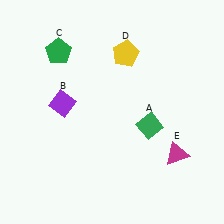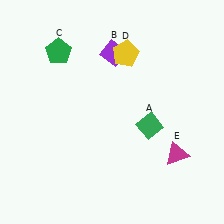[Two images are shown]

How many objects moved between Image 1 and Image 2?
1 object moved between the two images.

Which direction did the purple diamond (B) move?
The purple diamond (B) moved right.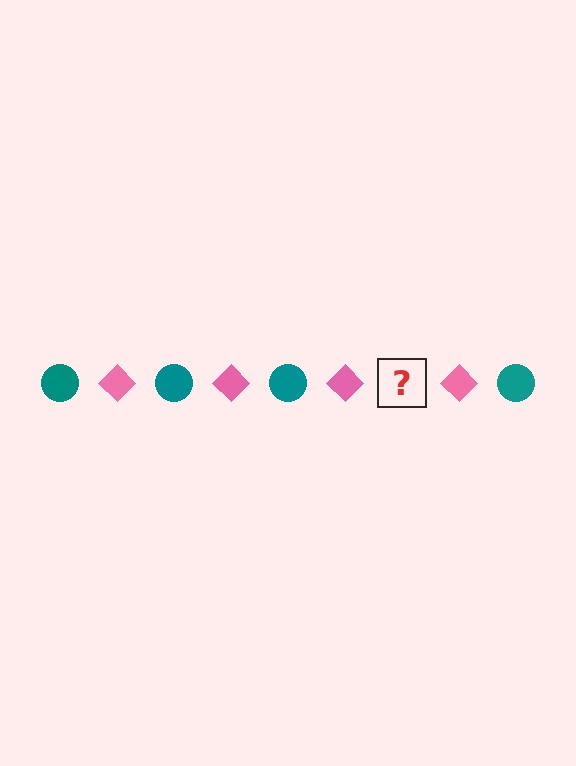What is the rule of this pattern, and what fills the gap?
The rule is that the pattern alternates between teal circle and pink diamond. The gap should be filled with a teal circle.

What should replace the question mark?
The question mark should be replaced with a teal circle.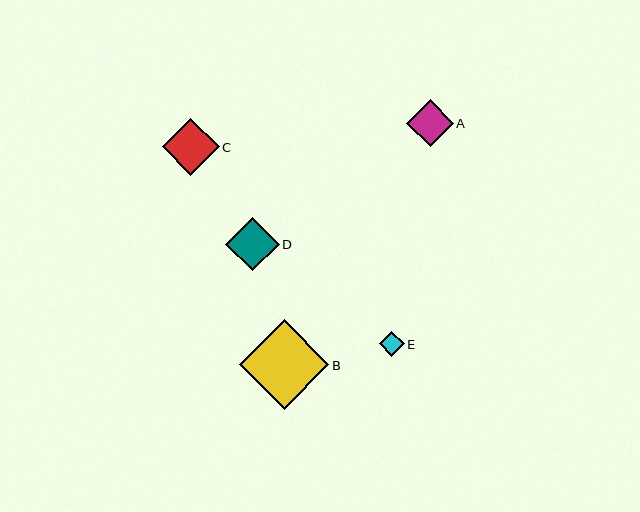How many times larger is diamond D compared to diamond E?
Diamond D is approximately 2.1 times the size of diamond E.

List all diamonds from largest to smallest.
From largest to smallest: B, C, D, A, E.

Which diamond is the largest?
Diamond B is the largest with a size of approximately 90 pixels.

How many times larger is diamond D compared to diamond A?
Diamond D is approximately 1.1 times the size of diamond A.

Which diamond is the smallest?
Diamond E is the smallest with a size of approximately 25 pixels.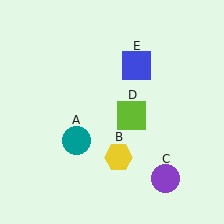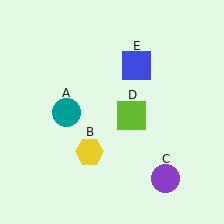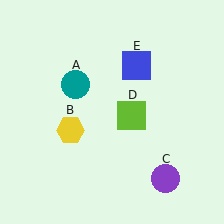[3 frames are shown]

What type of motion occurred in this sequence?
The teal circle (object A), yellow hexagon (object B) rotated clockwise around the center of the scene.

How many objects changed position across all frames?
2 objects changed position: teal circle (object A), yellow hexagon (object B).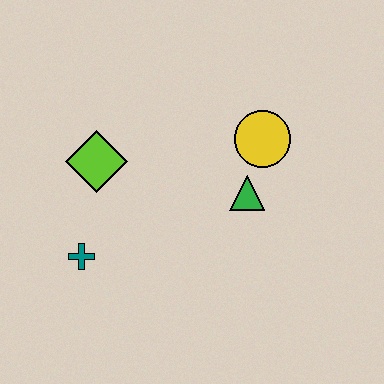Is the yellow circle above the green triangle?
Yes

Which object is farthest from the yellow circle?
The teal cross is farthest from the yellow circle.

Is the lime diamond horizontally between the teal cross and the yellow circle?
Yes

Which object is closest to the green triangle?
The yellow circle is closest to the green triangle.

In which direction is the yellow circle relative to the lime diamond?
The yellow circle is to the right of the lime diamond.